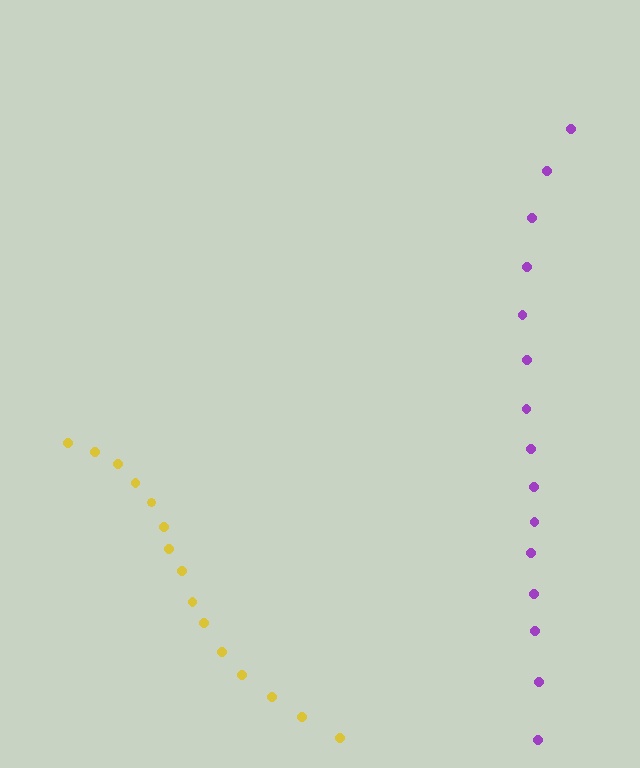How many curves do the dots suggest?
There are 2 distinct paths.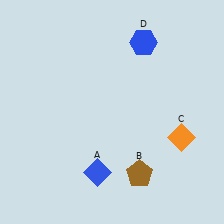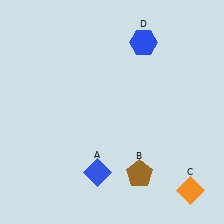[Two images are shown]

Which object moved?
The orange diamond (C) moved down.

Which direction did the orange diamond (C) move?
The orange diamond (C) moved down.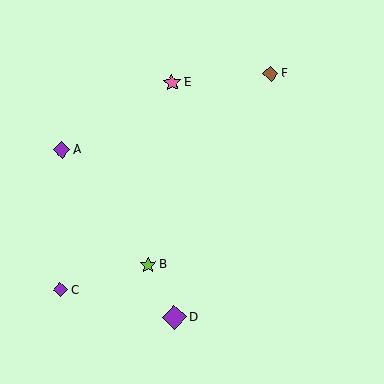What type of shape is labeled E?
Shape E is a pink star.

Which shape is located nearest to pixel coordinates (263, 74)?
The brown diamond (labeled F) at (270, 74) is nearest to that location.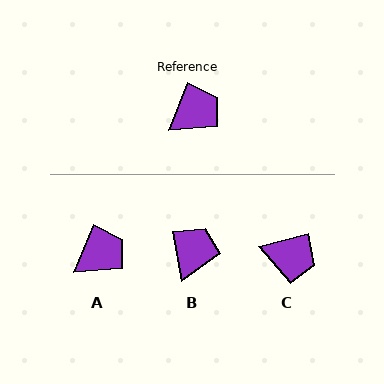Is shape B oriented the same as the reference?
No, it is off by about 31 degrees.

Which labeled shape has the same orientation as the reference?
A.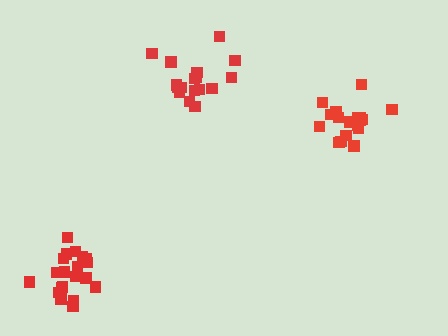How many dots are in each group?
Group 1: 18 dots, Group 2: 17 dots, Group 3: 20 dots (55 total).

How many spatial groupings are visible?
There are 3 spatial groupings.